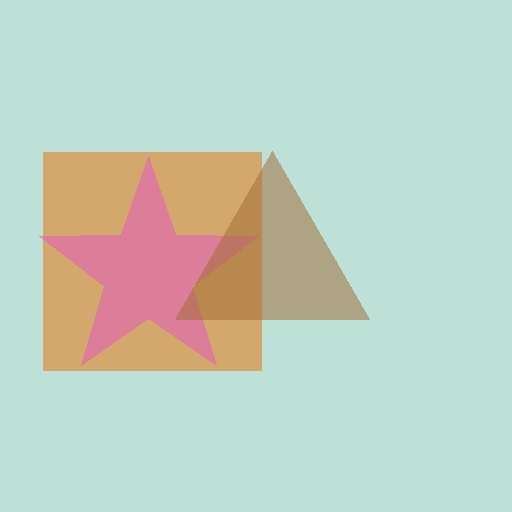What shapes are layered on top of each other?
The layered shapes are: an orange square, a pink star, a brown triangle.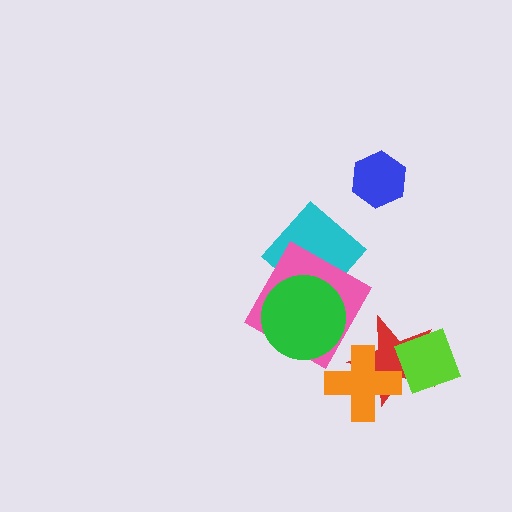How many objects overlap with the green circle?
2 objects overlap with the green circle.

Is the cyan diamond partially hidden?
Yes, it is partially covered by another shape.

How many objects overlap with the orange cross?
1 object overlaps with the orange cross.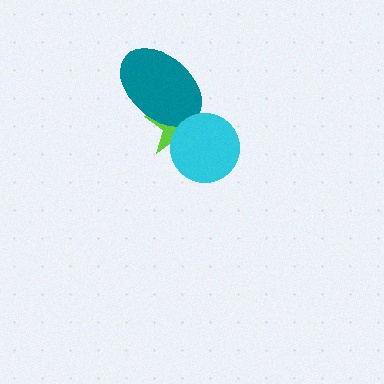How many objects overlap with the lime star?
2 objects overlap with the lime star.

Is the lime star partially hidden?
Yes, it is partially covered by another shape.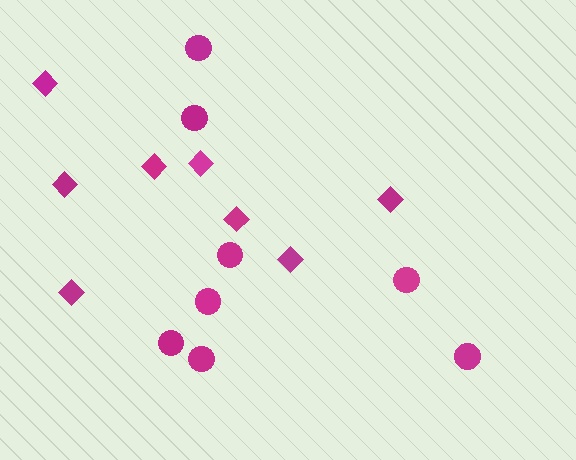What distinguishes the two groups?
There are 2 groups: one group of circles (8) and one group of diamonds (8).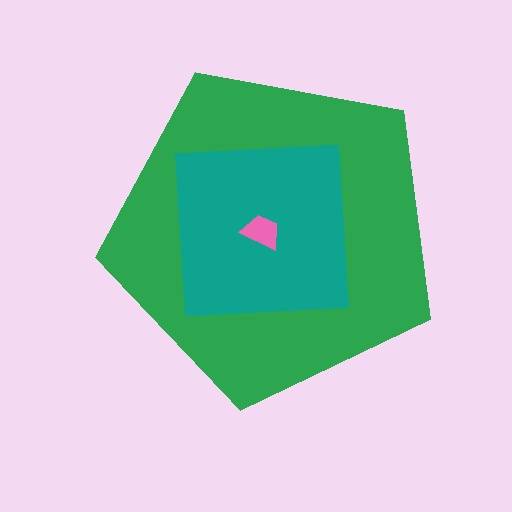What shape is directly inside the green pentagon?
The teal square.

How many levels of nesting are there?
3.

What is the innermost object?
The pink trapezoid.